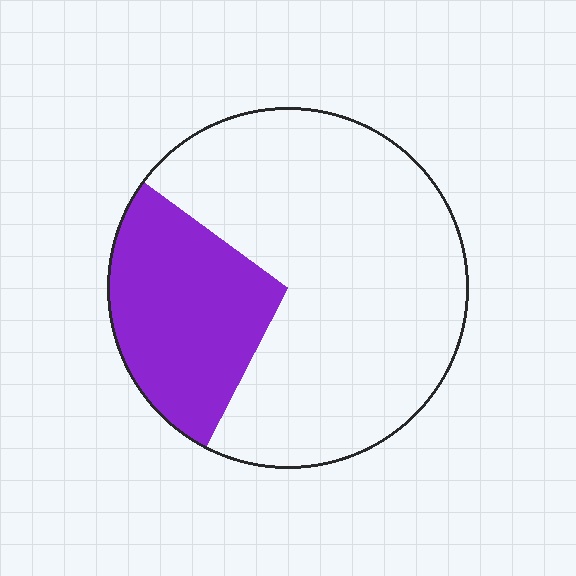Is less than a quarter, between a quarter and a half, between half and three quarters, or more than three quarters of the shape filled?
Between a quarter and a half.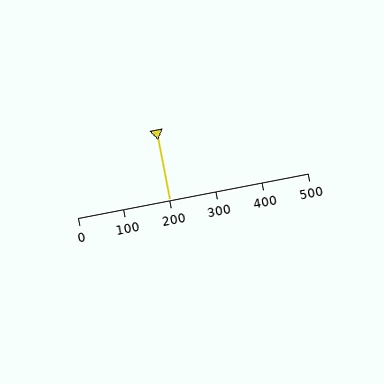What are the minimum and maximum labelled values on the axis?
The axis runs from 0 to 500.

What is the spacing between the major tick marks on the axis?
The major ticks are spaced 100 apart.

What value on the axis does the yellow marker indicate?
The marker indicates approximately 200.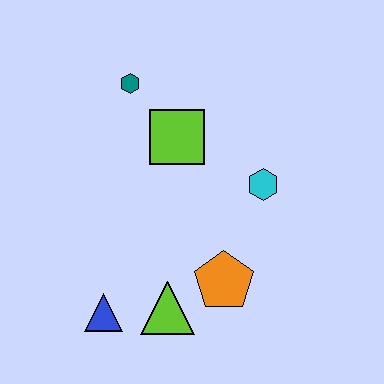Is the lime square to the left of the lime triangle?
No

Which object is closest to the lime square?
The teal hexagon is closest to the lime square.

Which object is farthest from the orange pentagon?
The teal hexagon is farthest from the orange pentagon.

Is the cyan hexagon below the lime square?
Yes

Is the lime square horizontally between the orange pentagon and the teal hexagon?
Yes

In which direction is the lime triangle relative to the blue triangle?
The lime triangle is to the right of the blue triangle.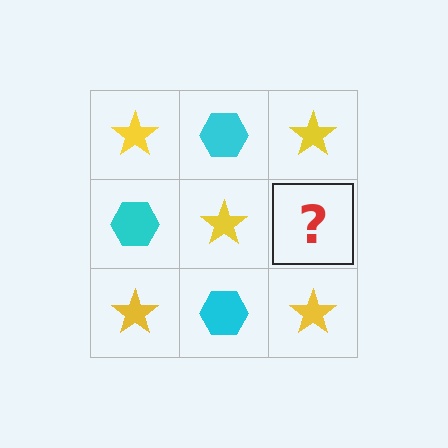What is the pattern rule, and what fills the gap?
The rule is that it alternates yellow star and cyan hexagon in a checkerboard pattern. The gap should be filled with a cyan hexagon.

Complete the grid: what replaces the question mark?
The question mark should be replaced with a cyan hexagon.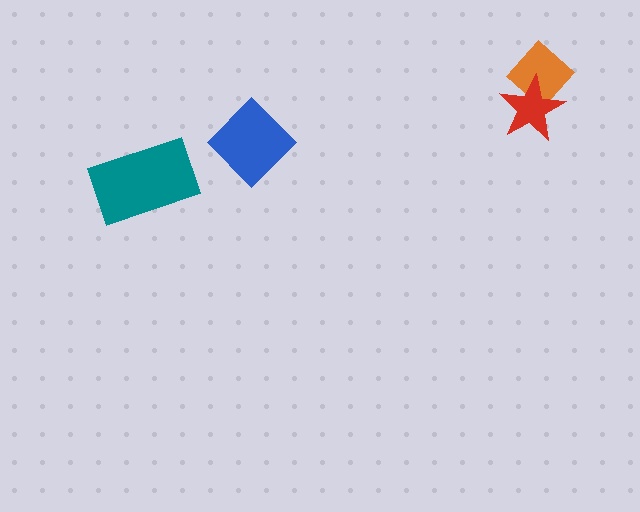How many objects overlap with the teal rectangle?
0 objects overlap with the teal rectangle.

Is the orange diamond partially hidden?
Yes, it is partially covered by another shape.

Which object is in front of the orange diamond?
The red star is in front of the orange diamond.